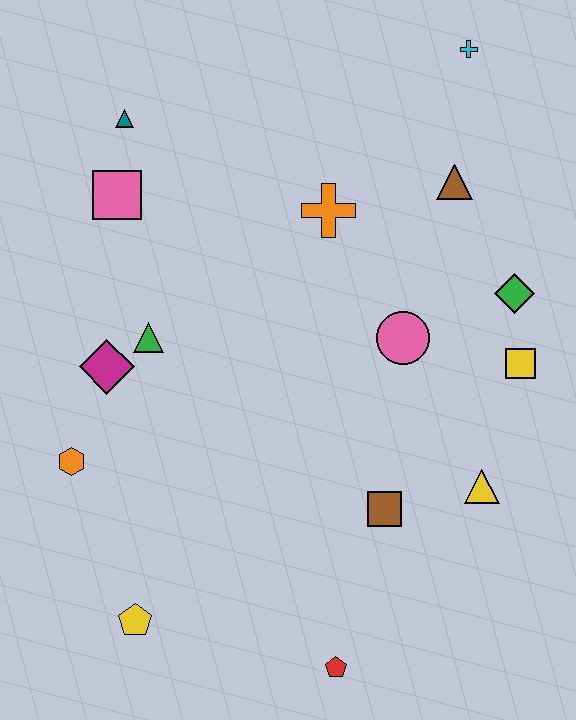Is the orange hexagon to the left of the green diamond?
Yes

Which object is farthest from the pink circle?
The yellow pentagon is farthest from the pink circle.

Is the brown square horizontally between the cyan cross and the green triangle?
Yes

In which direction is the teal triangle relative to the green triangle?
The teal triangle is above the green triangle.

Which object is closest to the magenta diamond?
The green triangle is closest to the magenta diamond.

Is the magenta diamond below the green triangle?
Yes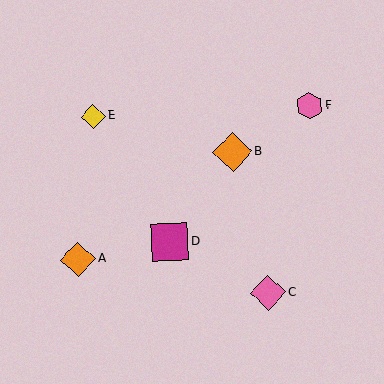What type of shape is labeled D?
Shape D is a magenta square.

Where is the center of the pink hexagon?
The center of the pink hexagon is at (309, 106).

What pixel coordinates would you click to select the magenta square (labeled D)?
Click at (170, 242) to select the magenta square D.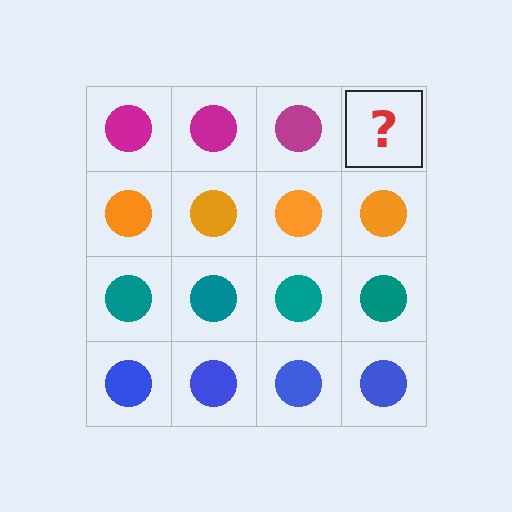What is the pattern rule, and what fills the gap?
The rule is that each row has a consistent color. The gap should be filled with a magenta circle.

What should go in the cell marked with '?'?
The missing cell should contain a magenta circle.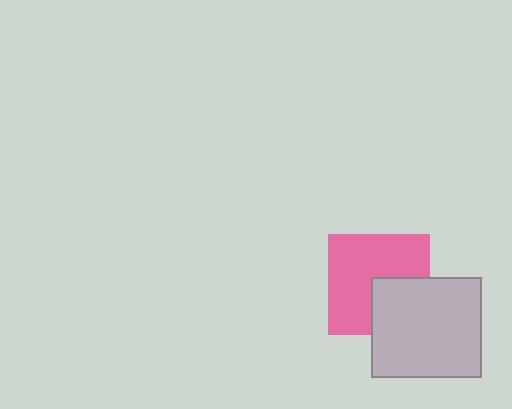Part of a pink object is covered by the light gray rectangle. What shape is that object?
It is a square.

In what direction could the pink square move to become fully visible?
The pink square could move toward the upper-left. That would shift it out from behind the light gray rectangle entirely.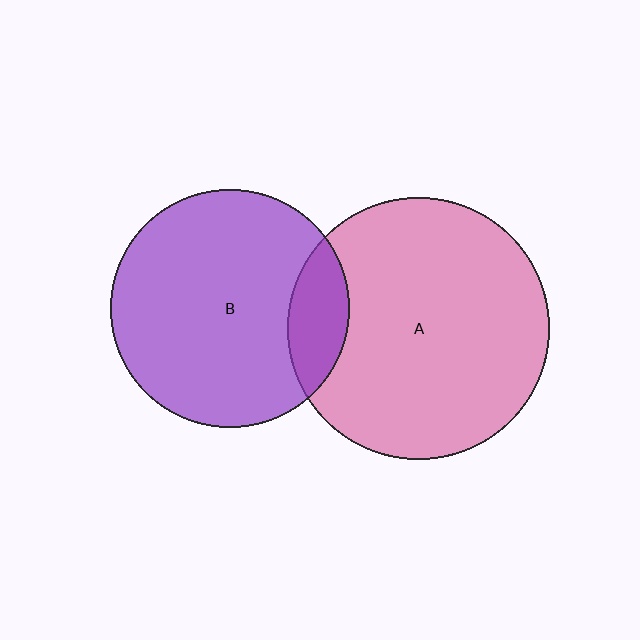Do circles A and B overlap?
Yes.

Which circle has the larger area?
Circle A (pink).